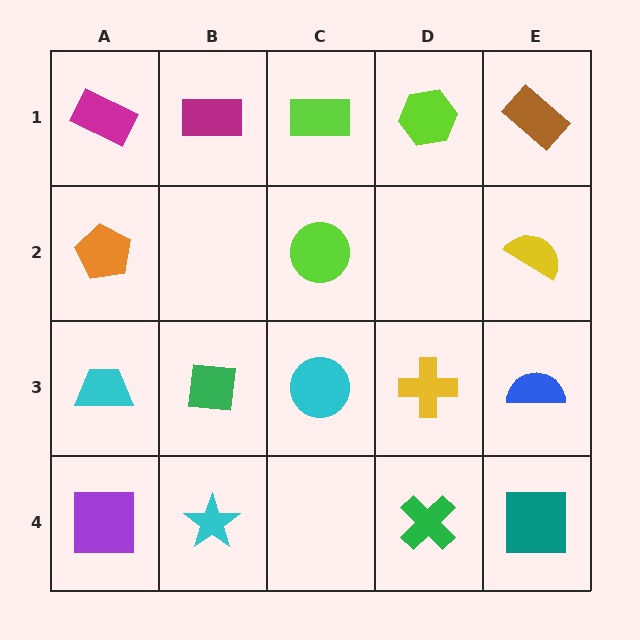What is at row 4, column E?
A teal square.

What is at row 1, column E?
A brown rectangle.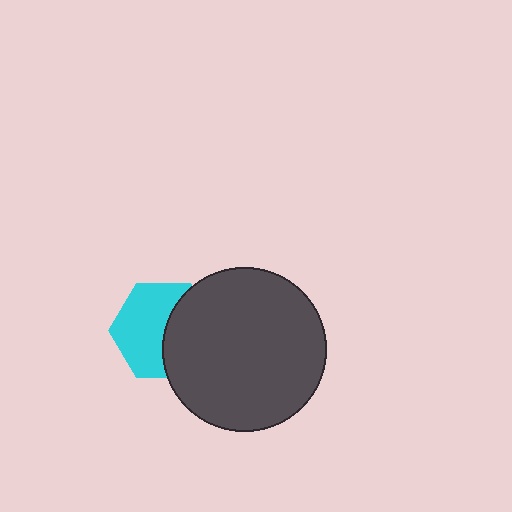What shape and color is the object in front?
The object in front is a dark gray circle.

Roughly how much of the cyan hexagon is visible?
About half of it is visible (roughly 57%).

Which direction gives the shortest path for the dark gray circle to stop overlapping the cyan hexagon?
Moving right gives the shortest separation.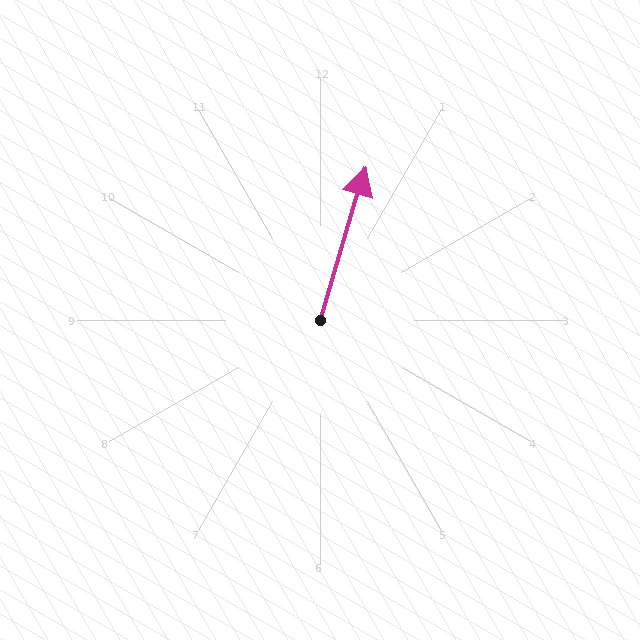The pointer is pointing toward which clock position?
Roughly 1 o'clock.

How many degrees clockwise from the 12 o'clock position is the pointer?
Approximately 17 degrees.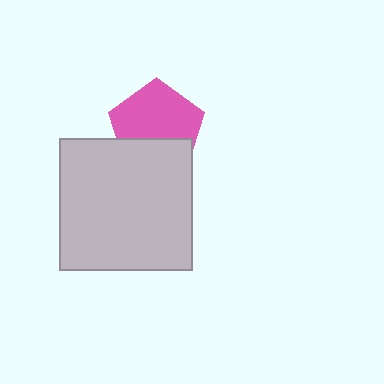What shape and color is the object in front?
The object in front is a light gray square.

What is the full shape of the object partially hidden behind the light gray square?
The partially hidden object is a pink pentagon.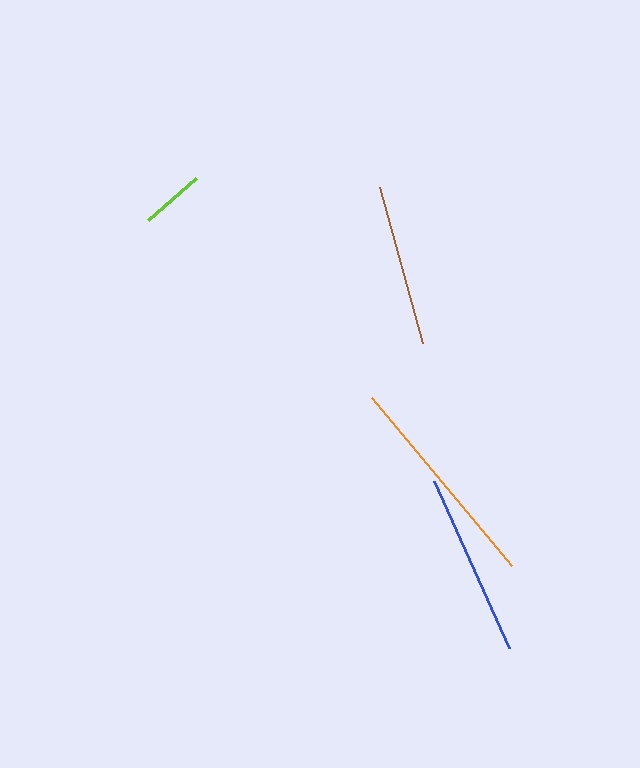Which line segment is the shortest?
The lime line is the shortest at approximately 64 pixels.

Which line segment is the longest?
The orange line is the longest at approximately 218 pixels.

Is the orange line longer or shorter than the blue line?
The orange line is longer than the blue line.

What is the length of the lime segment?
The lime segment is approximately 64 pixels long.